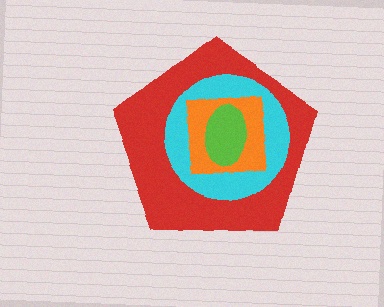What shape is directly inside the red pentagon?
The cyan circle.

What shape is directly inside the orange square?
The lime ellipse.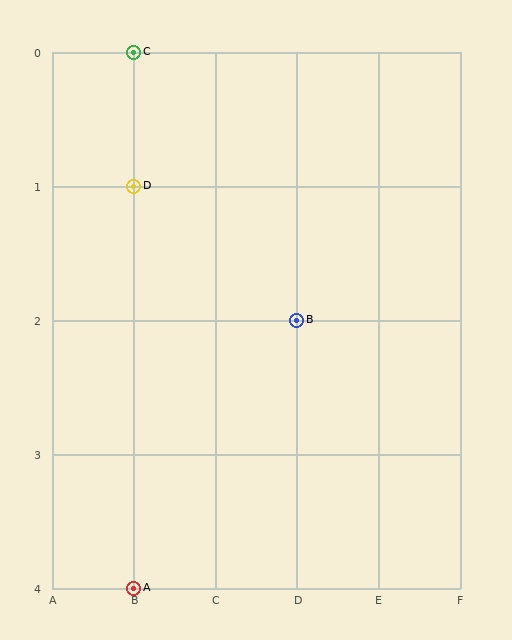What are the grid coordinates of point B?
Point B is at grid coordinates (D, 2).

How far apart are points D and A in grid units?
Points D and A are 3 rows apart.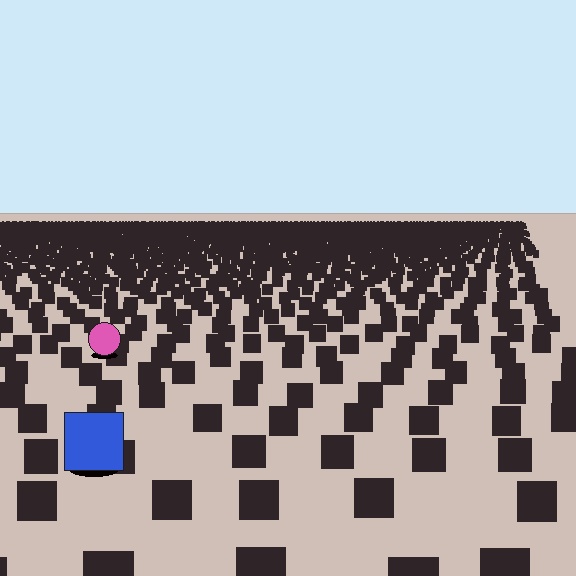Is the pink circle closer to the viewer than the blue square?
No. The blue square is closer — you can tell from the texture gradient: the ground texture is coarser near it.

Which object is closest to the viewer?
The blue square is closest. The texture marks near it are larger and more spread out.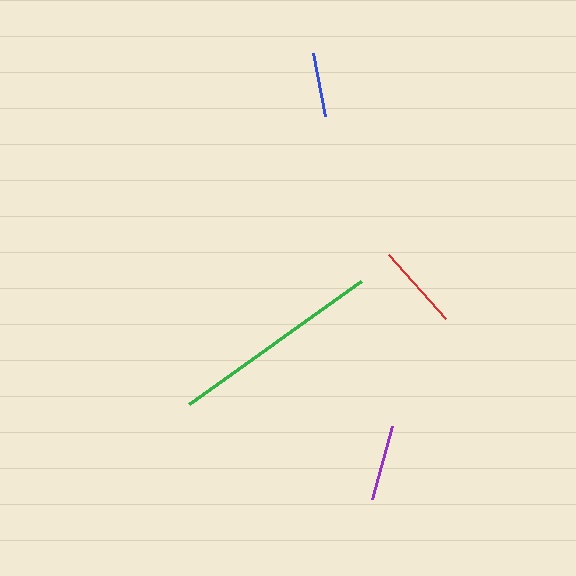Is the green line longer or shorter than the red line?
The green line is longer than the red line.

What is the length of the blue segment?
The blue segment is approximately 64 pixels long.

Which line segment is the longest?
The green line is the longest at approximately 212 pixels.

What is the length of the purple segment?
The purple segment is approximately 76 pixels long.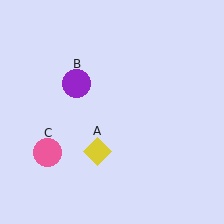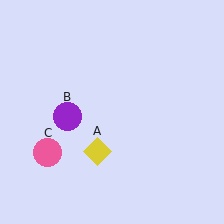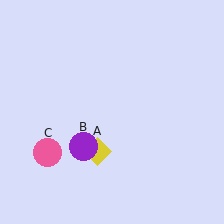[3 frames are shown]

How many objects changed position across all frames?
1 object changed position: purple circle (object B).